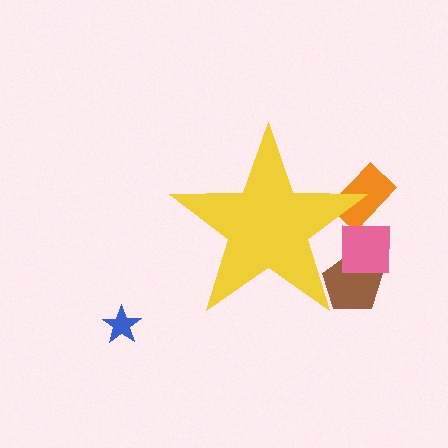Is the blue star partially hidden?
No, the blue star is fully visible.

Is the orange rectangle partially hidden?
Yes, the orange rectangle is partially hidden behind the yellow star.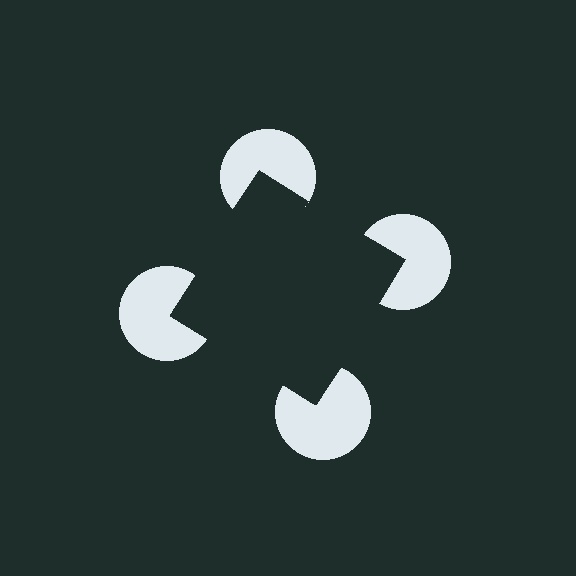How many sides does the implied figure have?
4 sides.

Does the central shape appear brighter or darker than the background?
It typically appears slightly darker than the background, even though no actual brightness change is drawn.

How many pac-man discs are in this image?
There are 4 — one at each vertex of the illusory square.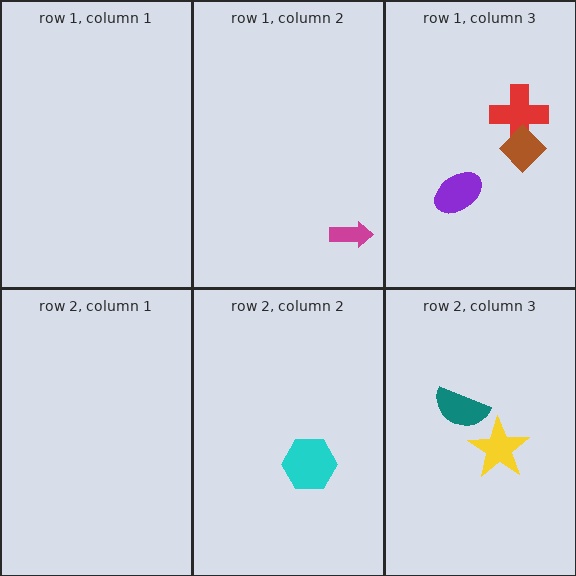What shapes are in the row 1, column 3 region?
The red cross, the purple ellipse, the brown diamond.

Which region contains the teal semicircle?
The row 2, column 3 region.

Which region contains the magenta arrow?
The row 1, column 2 region.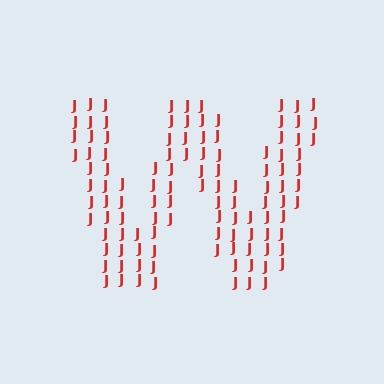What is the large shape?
The large shape is the letter W.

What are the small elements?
The small elements are letter J's.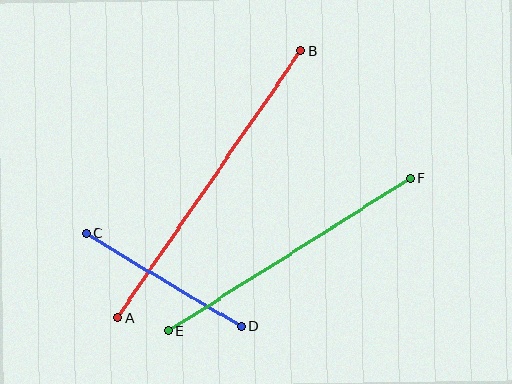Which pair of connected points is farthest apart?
Points A and B are farthest apart.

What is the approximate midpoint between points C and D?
The midpoint is at approximately (163, 280) pixels.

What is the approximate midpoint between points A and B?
The midpoint is at approximately (209, 184) pixels.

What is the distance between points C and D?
The distance is approximately 181 pixels.